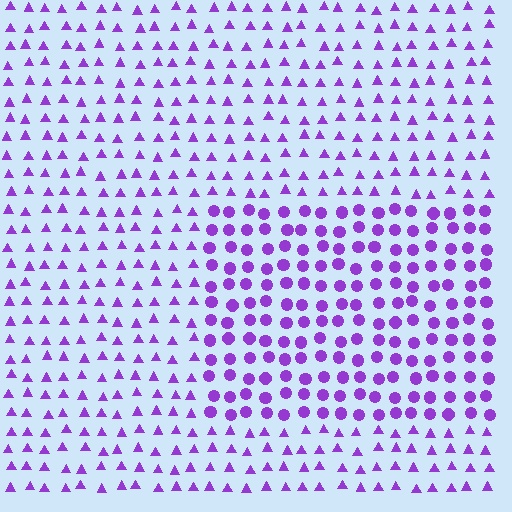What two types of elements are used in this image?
The image uses circles inside the rectangle region and triangles outside it.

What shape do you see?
I see a rectangle.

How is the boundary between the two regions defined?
The boundary is defined by a change in element shape: circles inside vs. triangles outside. All elements share the same color and spacing.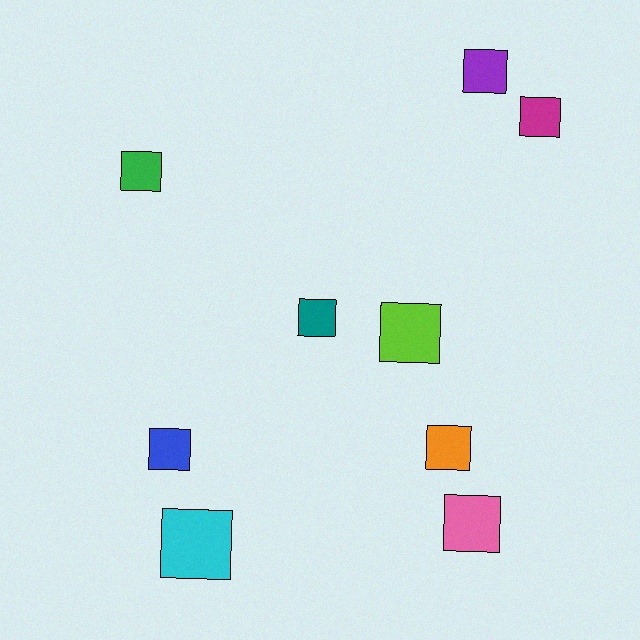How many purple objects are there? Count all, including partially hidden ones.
There is 1 purple object.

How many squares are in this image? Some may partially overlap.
There are 9 squares.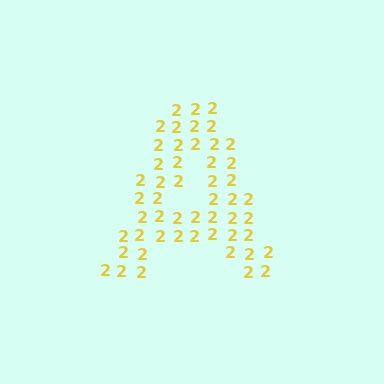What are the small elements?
The small elements are digit 2's.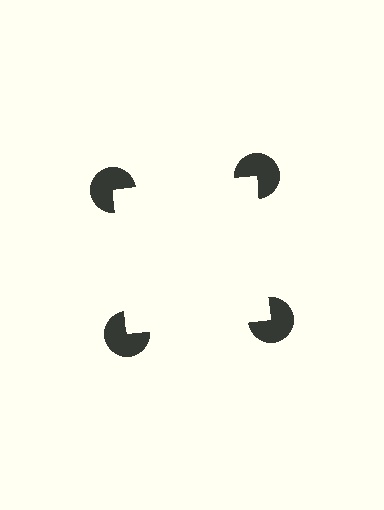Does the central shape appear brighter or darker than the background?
It typically appears slightly brighter than the background, even though no actual brightness change is drawn.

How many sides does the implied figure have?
4 sides.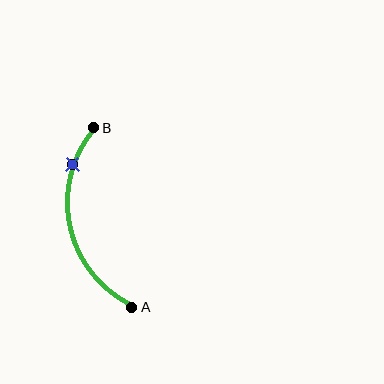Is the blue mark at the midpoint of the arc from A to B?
No. The blue mark lies on the arc but is closer to endpoint B. The arc midpoint would be at the point on the curve equidistant along the arc from both A and B.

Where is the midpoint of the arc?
The arc midpoint is the point on the curve farthest from the straight line joining A and B. It sits to the left of that line.